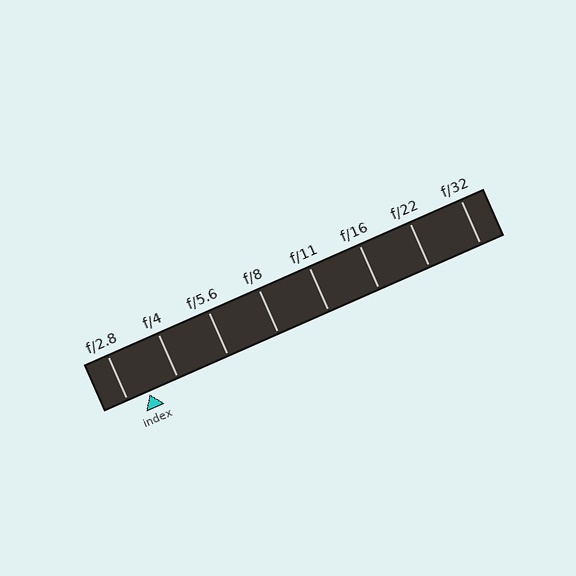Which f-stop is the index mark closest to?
The index mark is closest to f/2.8.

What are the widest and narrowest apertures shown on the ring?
The widest aperture shown is f/2.8 and the narrowest is f/32.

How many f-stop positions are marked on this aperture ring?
There are 8 f-stop positions marked.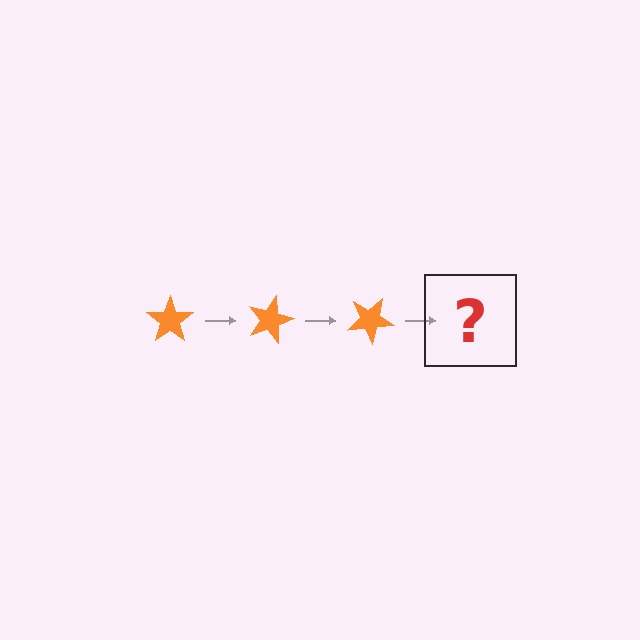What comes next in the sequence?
The next element should be an orange star rotated 45 degrees.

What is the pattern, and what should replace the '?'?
The pattern is that the star rotates 15 degrees each step. The '?' should be an orange star rotated 45 degrees.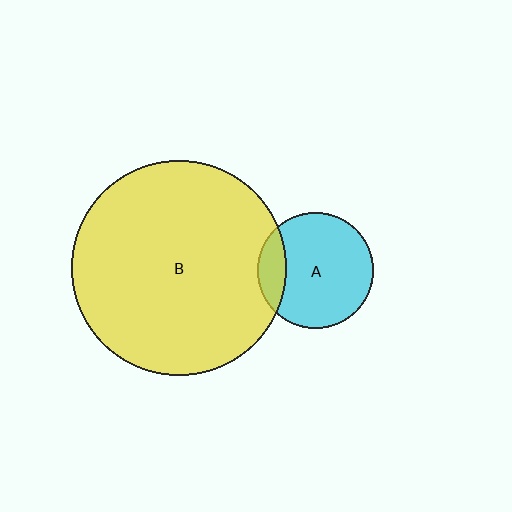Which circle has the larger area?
Circle B (yellow).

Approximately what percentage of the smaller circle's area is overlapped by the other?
Approximately 15%.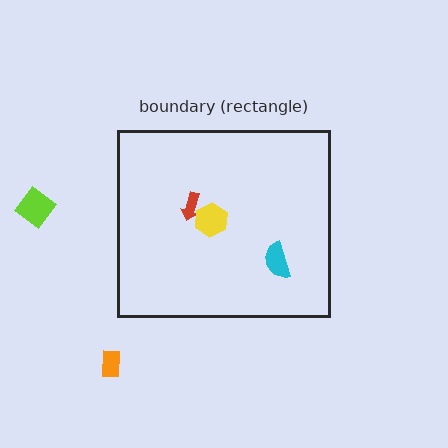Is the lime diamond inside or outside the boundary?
Outside.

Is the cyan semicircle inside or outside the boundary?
Inside.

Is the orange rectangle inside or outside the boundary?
Outside.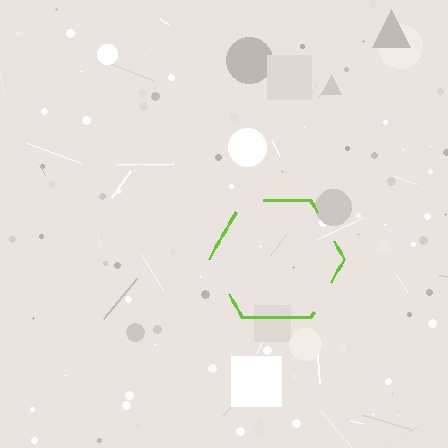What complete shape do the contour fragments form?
The contour fragments form a hexagon.